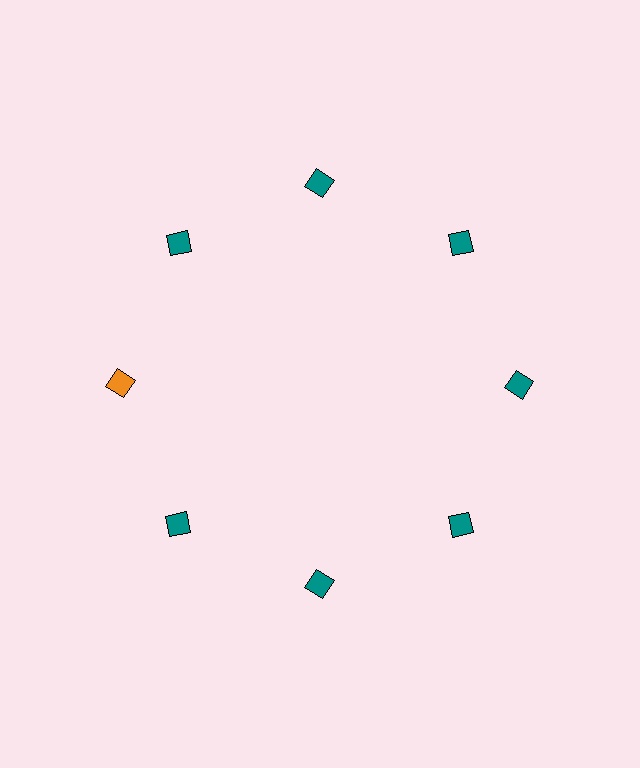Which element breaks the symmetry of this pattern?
The orange diamond at roughly the 9 o'clock position breaks the symmetry. All other shapes are teal diamonds.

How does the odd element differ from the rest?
It has a different color: orange instead of teal.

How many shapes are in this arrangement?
There are 8 shapes arranged in a ring pattern.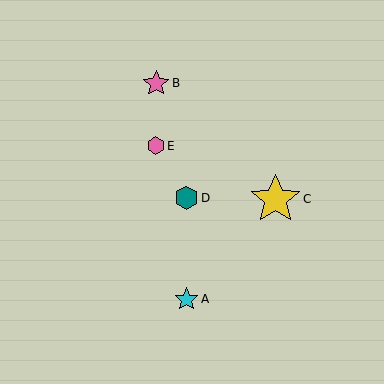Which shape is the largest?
The yellow star (labeled C) is the largest.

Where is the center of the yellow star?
The center of the yellow star is at (275, 199).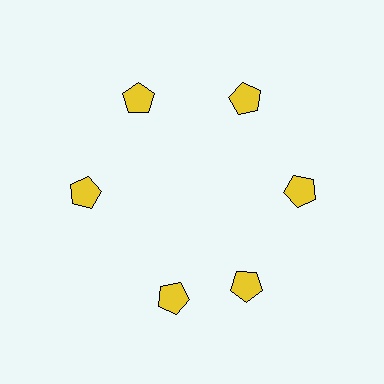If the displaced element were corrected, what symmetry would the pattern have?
It would have 6-fold rotational symmetry — the pattern would map onto itself every 60 degrees.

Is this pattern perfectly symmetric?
No. The 6 yellow pentagons are arranged in a ring, but one element near the 7 o'clock position is rotated out of alignment along the ring, breaking the 6-fold rotational symmetry.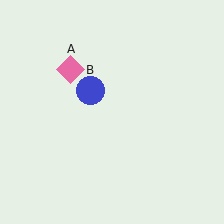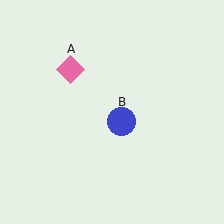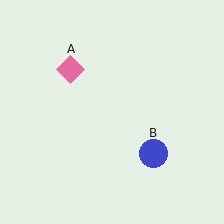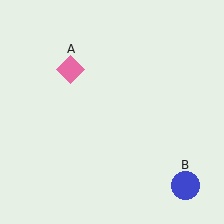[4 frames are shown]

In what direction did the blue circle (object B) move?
The blue circle (object B) moved down and to the right.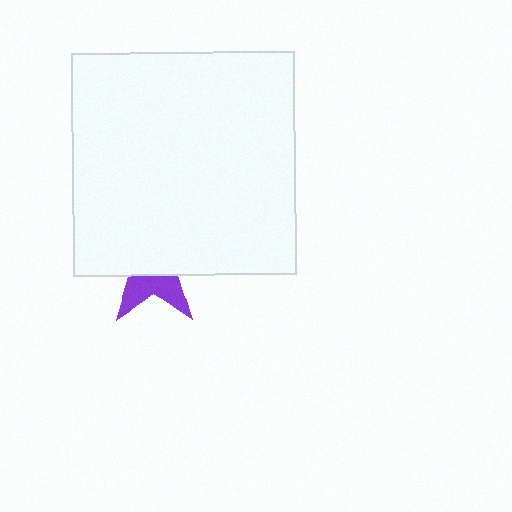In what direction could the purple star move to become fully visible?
The purple star could move down. That would shift it out from behind the white square entirely.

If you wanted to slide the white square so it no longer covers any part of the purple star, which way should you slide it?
Slide it up — that is the most direct way to separate the two shapes.